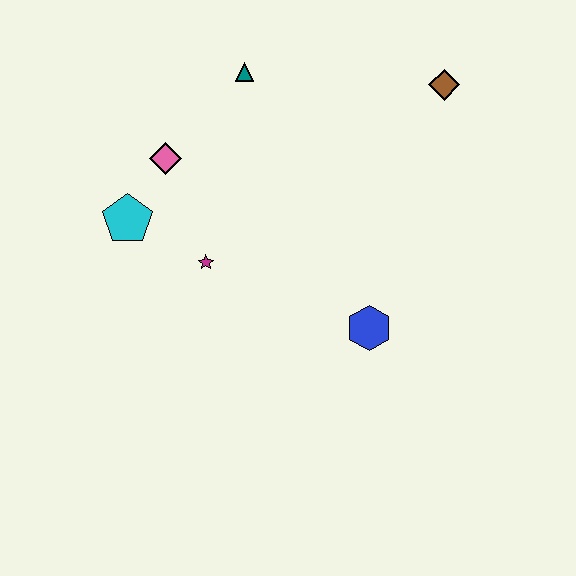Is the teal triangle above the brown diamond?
Yes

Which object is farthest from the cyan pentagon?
The brown diamond is farthest from the cyan pentagon.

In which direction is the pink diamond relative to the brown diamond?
The pink diamond is to the left of the brown diamond.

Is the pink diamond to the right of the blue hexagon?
No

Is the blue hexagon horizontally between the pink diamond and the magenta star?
No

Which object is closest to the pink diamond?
The cyan pentagon is closest to the pink diamond.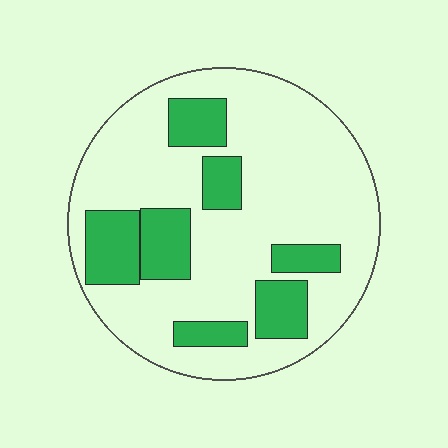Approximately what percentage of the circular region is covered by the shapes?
Approximately 25%.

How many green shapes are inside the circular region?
7.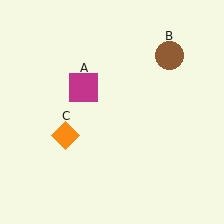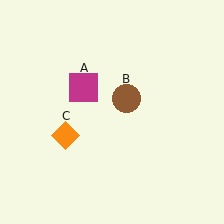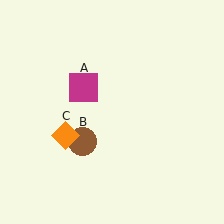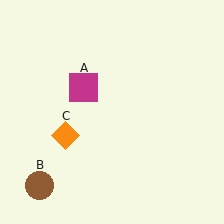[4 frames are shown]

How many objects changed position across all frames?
1 object changed position: brown circle (object B).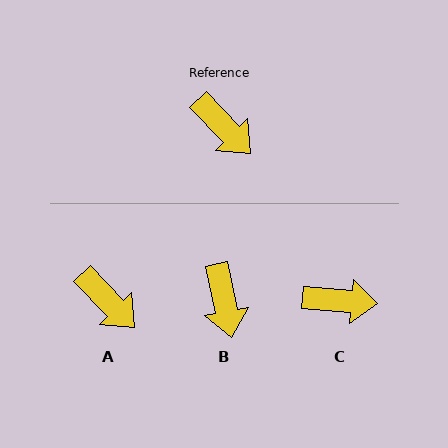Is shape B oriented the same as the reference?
No, it is off by about 33 degrees.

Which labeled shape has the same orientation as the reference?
A.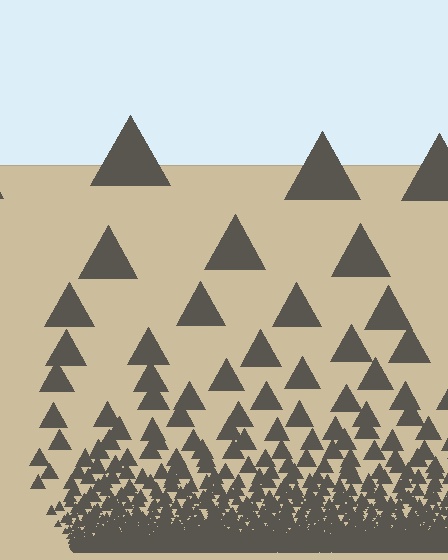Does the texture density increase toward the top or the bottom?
Density increases toward the bottom.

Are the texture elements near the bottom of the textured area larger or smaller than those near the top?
Smaller. The gradient is inverted — elements near the bottom are smaller and denser.